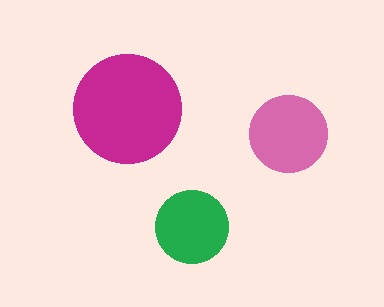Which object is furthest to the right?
The pink circle is rightmost.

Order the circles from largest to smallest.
the magenta one, the pink one, the green one.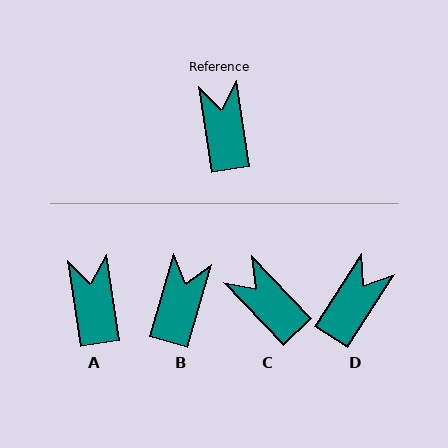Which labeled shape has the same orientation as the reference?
A.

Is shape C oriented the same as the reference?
No, it is off by about 35 degrees.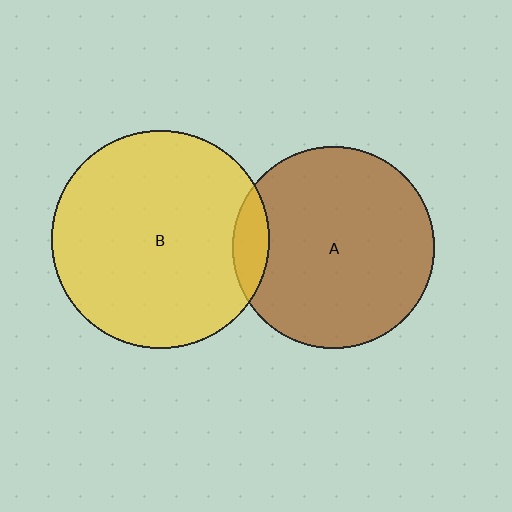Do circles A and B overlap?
Yes.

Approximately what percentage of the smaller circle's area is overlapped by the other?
Approximately 10%.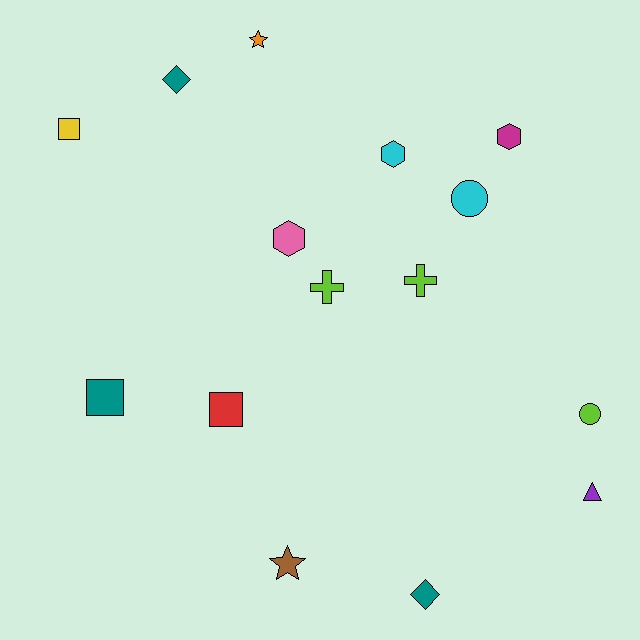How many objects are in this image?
There are 15 objects.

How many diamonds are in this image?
There are 2 diamonds.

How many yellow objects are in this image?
There is 1 yellow object.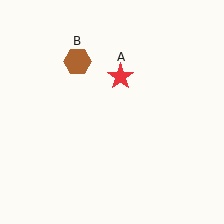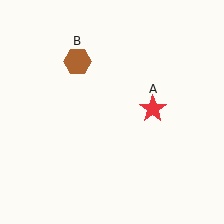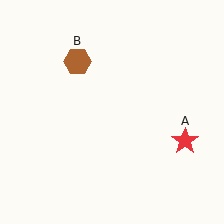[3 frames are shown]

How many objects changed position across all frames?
1 object changed position: red star (object A).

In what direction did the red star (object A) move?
The red star (object A) moved down and to the right.